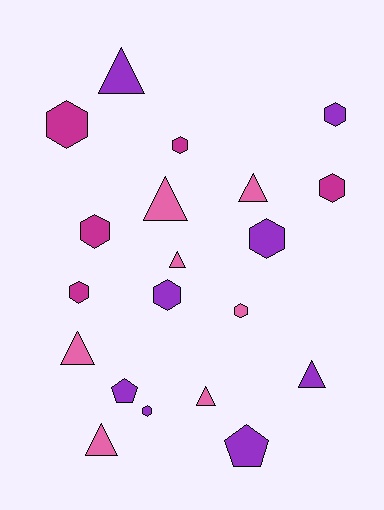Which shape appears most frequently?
Hexagon, with 10 objects.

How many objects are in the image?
There are 20 objects.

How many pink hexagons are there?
There is 1 pink hexagon.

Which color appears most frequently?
Purple, with 8 objects.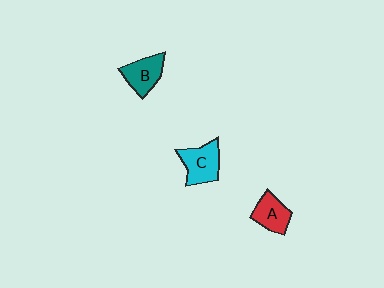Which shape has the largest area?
Shape C (cyan).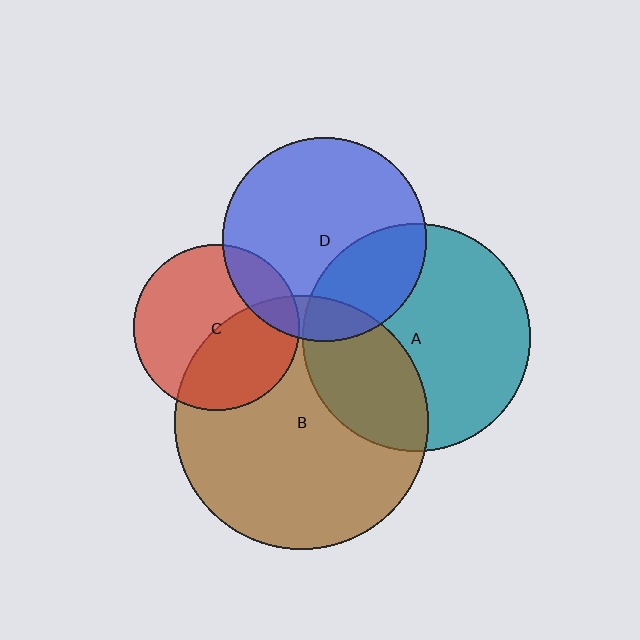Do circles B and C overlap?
Yes.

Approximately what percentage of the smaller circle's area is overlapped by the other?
Approximately 45%.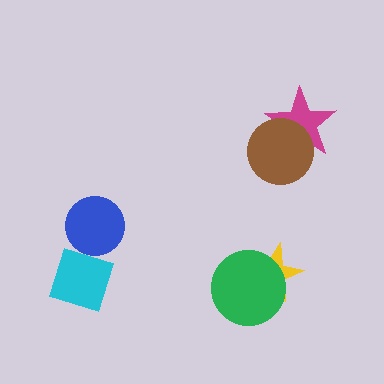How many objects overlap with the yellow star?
1 object overlaps with the yellow star.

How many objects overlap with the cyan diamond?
1 object overlaps with the cyan diamond.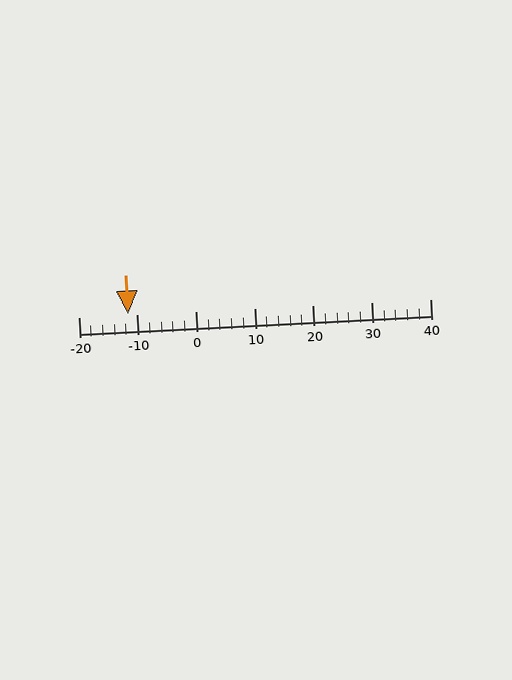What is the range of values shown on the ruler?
The ruler shows values from -20 to 40.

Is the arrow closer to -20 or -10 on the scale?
The arrow is closer to -10.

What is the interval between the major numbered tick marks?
The major tick marks are spaced 10 units apart.